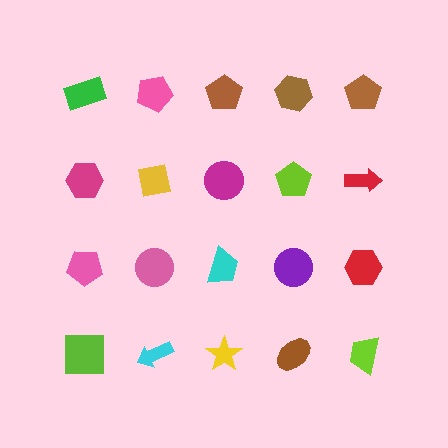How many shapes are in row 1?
5 shapes.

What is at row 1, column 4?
A brown hexagon.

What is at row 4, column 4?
A brown ellipse.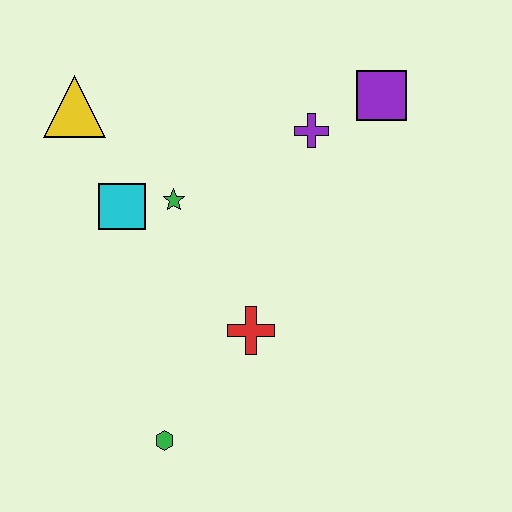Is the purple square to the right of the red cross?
Yes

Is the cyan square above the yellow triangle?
No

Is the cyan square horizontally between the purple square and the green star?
No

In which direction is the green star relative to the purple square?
The green star is to the left of the purple square.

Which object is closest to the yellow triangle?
The cyan square is closest to the yellow triangle.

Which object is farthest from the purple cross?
The green hexagon is farthest from the purple cross.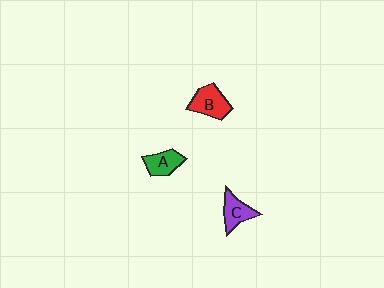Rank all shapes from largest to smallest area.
From largest to smallest: B (red), C (purple), A (green).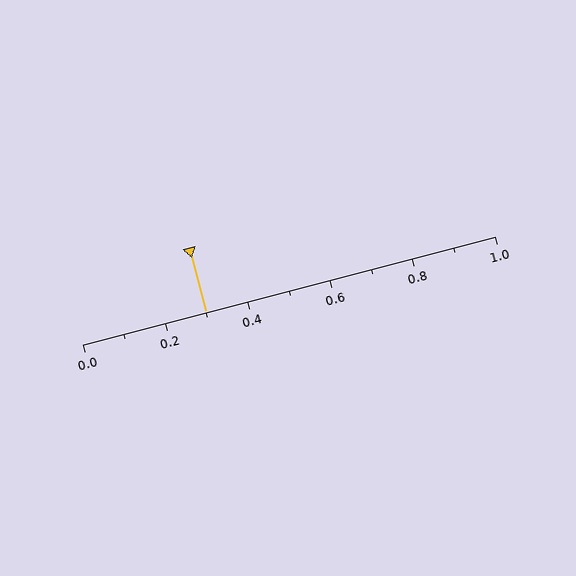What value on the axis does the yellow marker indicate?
The marker indicates approximately 0.3.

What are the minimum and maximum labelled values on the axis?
The axis runs from 0.0 to 1.0.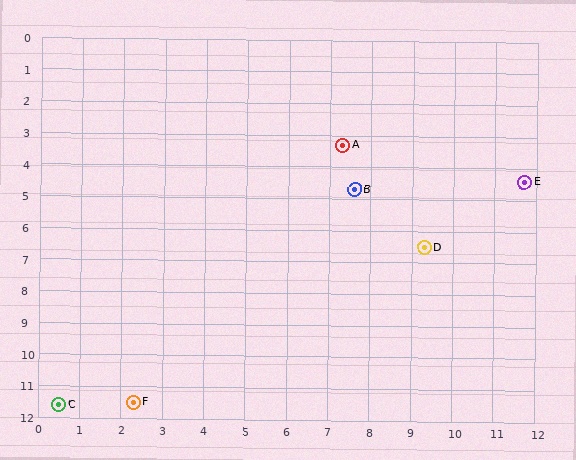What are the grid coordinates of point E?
Point E is at approximately (11.7, 4.4).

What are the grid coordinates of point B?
Point B is at approximately (7.6, 4.7).